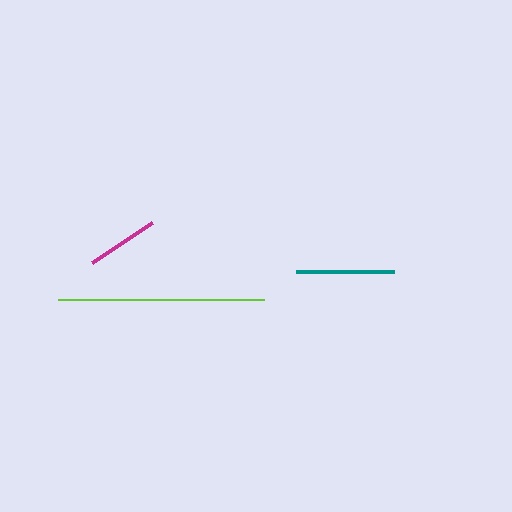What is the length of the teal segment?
The teal segment is approximately 98 pixels long.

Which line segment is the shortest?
The magenta line is the shortest at approximately 72 pixels.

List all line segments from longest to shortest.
From longest to shortest: lime, teal, magenta.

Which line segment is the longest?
The lime line is the longest at approximately 206 pixels.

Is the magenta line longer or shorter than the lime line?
The lime line is longer than the magenta line.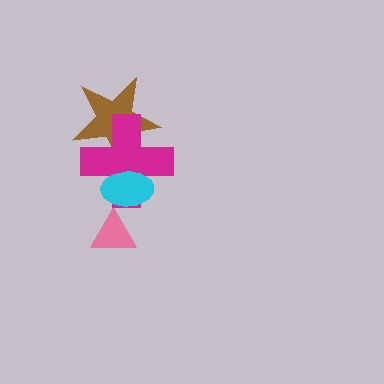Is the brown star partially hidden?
Yes, it is partially covered by another shape.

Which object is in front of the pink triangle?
The cyan ellipse is in front of the pink triangle.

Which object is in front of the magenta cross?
The cyan ellipse is in front of the magenta cross.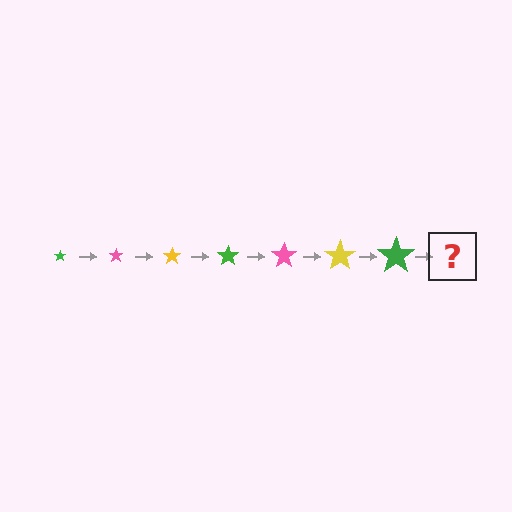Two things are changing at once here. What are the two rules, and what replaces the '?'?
The two rules are that the star grows larger each step and the color cycles through green, pink, and yellow. The '?' should be a pink star, larger than the previous one.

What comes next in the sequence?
The next element should be a pink star, larger than the previous one.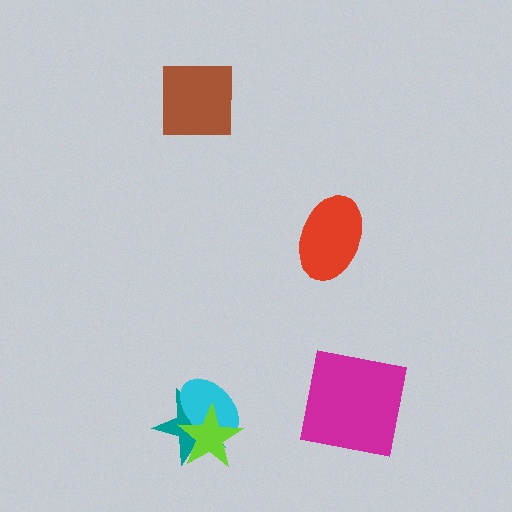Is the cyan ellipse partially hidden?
Yes, it is partially covered by another shape.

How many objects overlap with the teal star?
2 objects overlap with the teal star.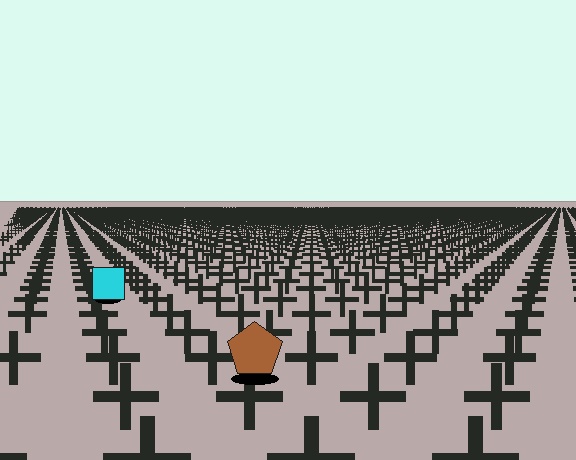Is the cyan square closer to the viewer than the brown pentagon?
No. The brown pentagon is closer — you can tell from the texture gradient: the ground texture is coarser near it.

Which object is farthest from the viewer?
The cyan square is farthest from the viewer. It appears smaller and the ground texture around it is denser.